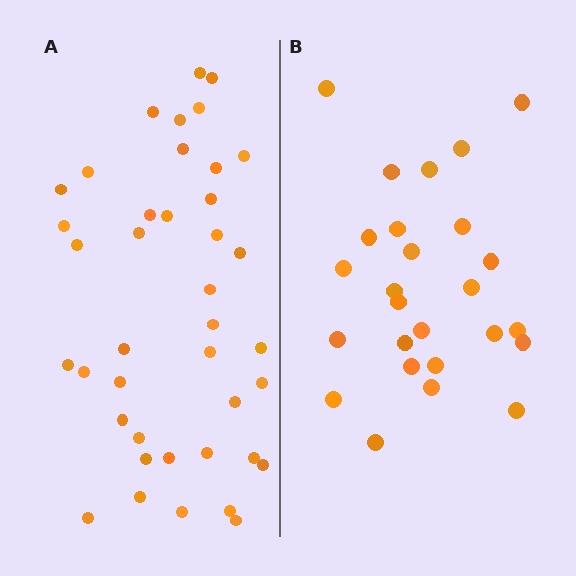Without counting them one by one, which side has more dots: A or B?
Region A (the left region) has more dots.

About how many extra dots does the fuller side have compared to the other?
Region A has approximately 15 more dots than region B.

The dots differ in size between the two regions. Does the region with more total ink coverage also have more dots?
No. Region B has more total ink coverage because its dots are larger, but region A actually contains more individual dots. Total area can be misleading — the number of items is what matters here.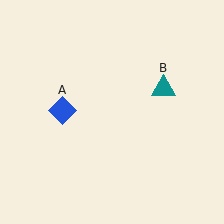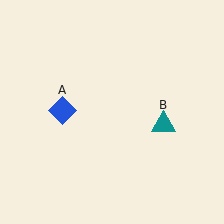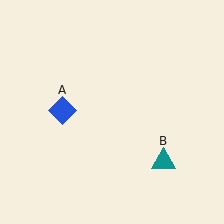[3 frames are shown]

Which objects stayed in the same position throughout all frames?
Blue diamond (object A) remained stationary.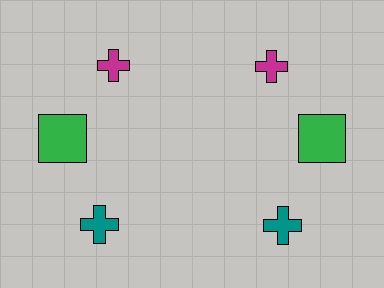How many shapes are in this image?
There are 6 shapes in this image.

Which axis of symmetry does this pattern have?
The pattern has a vertical axis of symmetry running through the center of the image.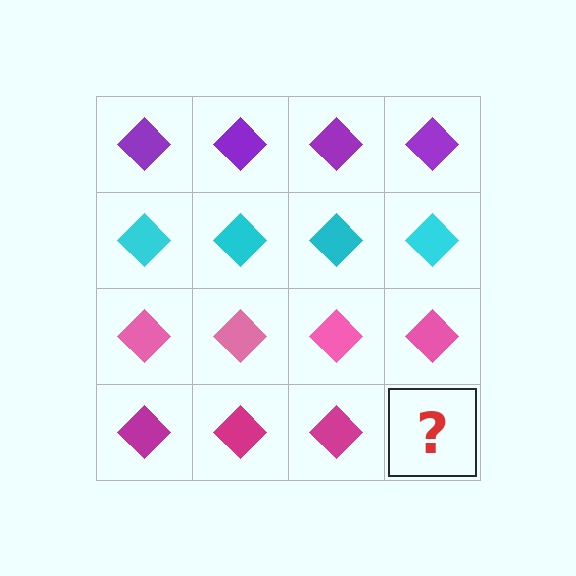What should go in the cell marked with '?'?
The missing cell should contain a magenta diamond.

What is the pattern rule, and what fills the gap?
The rule is that each row has a consistent color. The gap should be filled with a magenta diamond.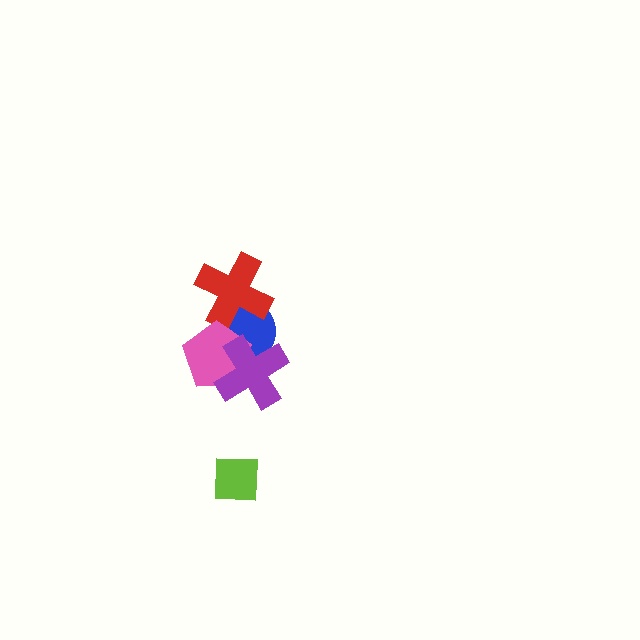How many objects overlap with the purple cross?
2 objects overlap with the purple cross.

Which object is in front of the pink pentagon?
The purple cross is in front of the pink pentagon.